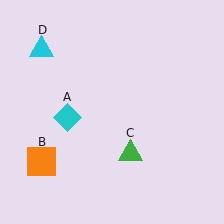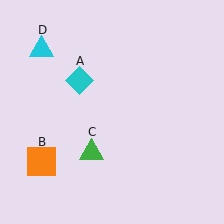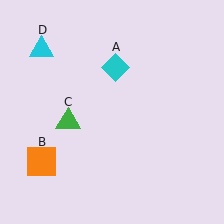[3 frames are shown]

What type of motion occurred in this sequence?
The cyan diamond (object A), green triangle (object C) rotated clockwise around the center of the scene.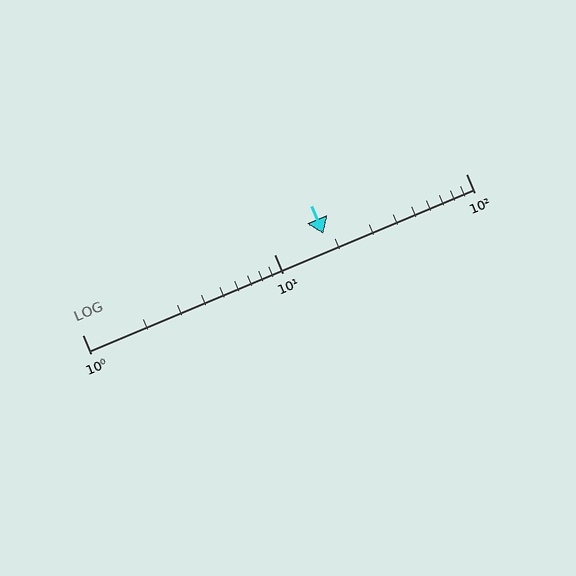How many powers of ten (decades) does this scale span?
The scale spans 2 decades, from 1 to 100.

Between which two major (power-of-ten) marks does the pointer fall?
The pointer is between 10 and 100.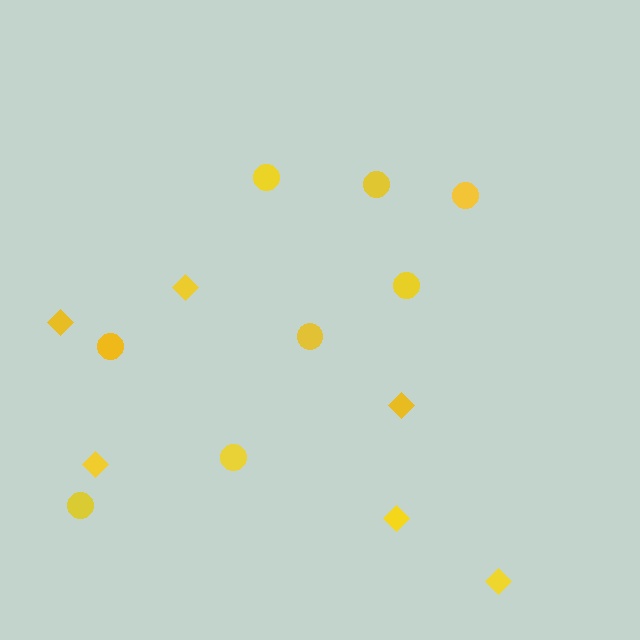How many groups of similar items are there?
There are 2 groups: one group of diamonds (6) and one group of circles (8).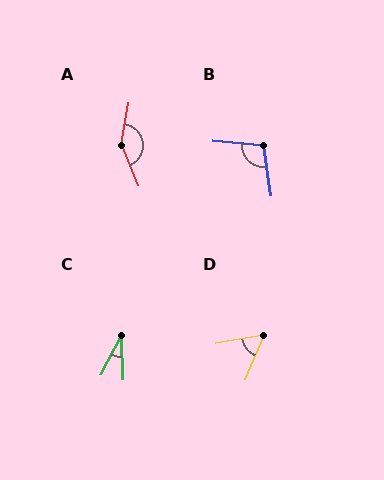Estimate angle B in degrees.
Approximately 104 degrees.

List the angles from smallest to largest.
C (29°), D (57°), B (104°), A (147°).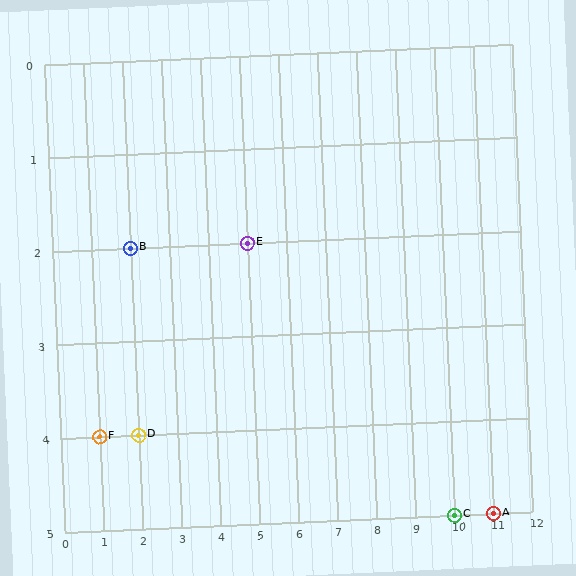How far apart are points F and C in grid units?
Points F and C are 9 columns and 1 row apart (about 9.1 grid units diagonally).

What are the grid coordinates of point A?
Point A is at grid coordinates (11, 5).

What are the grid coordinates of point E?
Point E is at grid coordinates (5, 2).